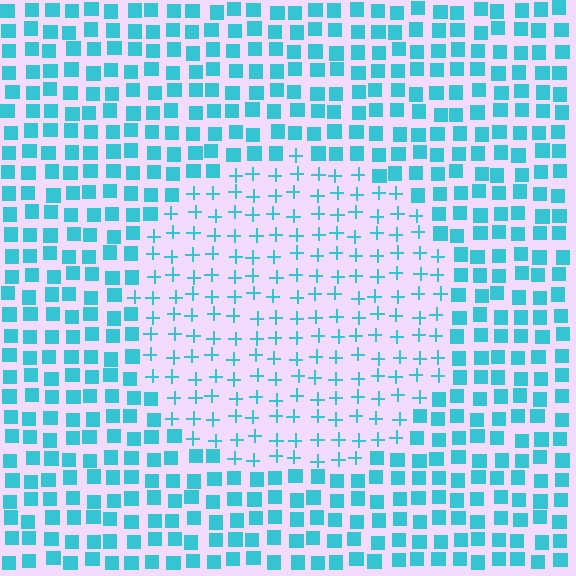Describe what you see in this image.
The image is filled with small cyan elements arranged in a uniform grid. A circle-shaped region contains plus signs, while the surrounding area contains squares. The boundary is defined purely by the change in element shape.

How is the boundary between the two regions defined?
The boundary is defined by a change in element shape: plus signs inside vs. squares outside. All elements share the same color and spacing.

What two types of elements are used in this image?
The image uses plus signs inside the circle region and squares outside it.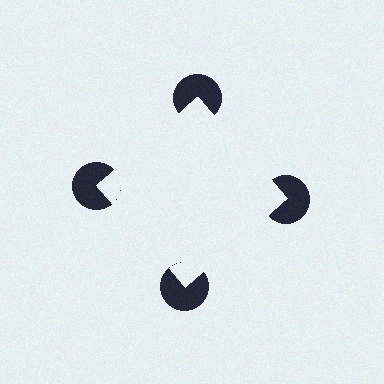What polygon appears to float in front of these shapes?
An illusory square — its edges are inferred from the aligned wedge cuts in the pac-man discs, not physically drawn.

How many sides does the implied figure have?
4 sides.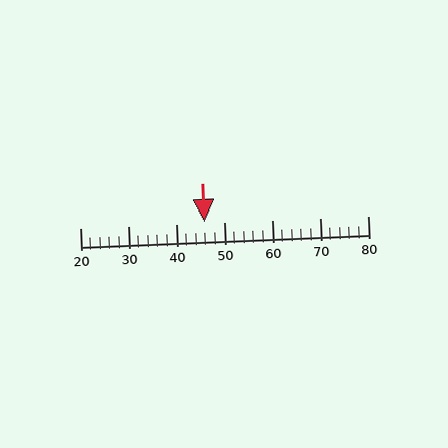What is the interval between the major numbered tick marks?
The major tick marks are spaced 10 units apart.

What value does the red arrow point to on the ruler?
The red arrow points to approximately 46.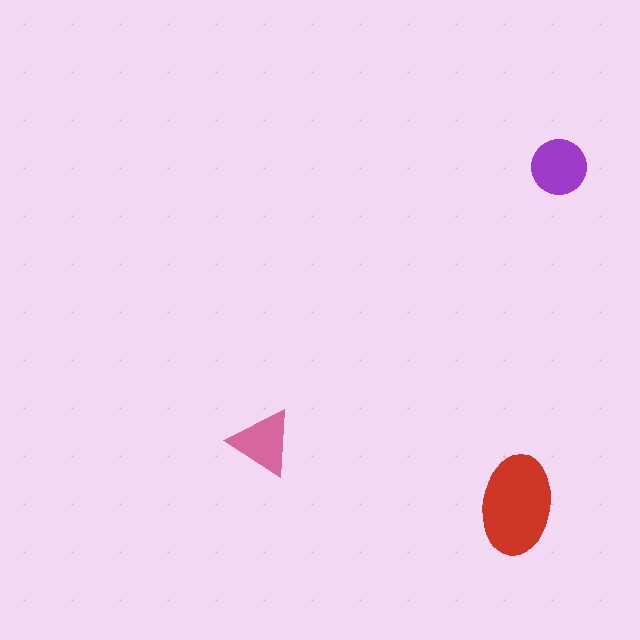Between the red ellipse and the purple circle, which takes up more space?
The red ellipse.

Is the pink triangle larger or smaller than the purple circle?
Smaller.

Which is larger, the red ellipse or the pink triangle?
The red ellipse.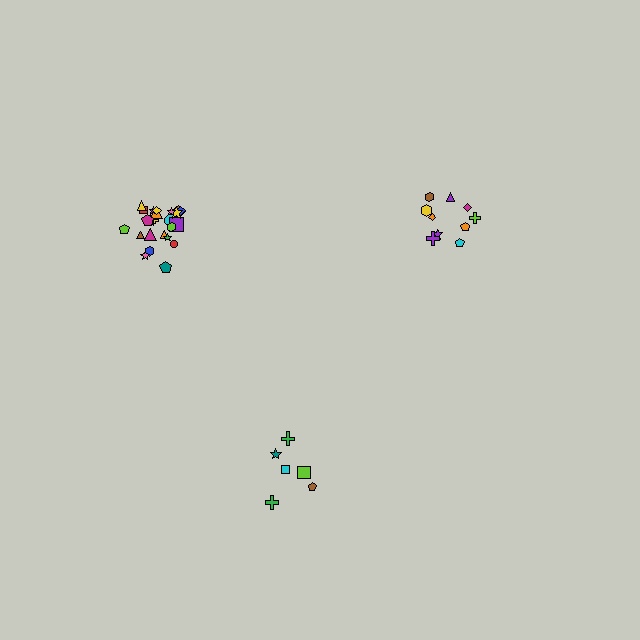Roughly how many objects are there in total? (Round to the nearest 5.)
Roughly 40 objects in total.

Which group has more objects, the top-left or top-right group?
The top-left group.